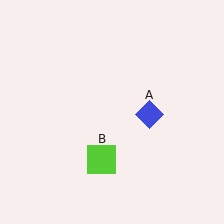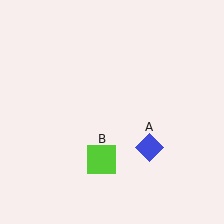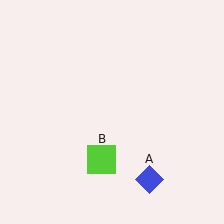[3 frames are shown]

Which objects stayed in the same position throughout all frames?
Lime square (object B) remained stationary.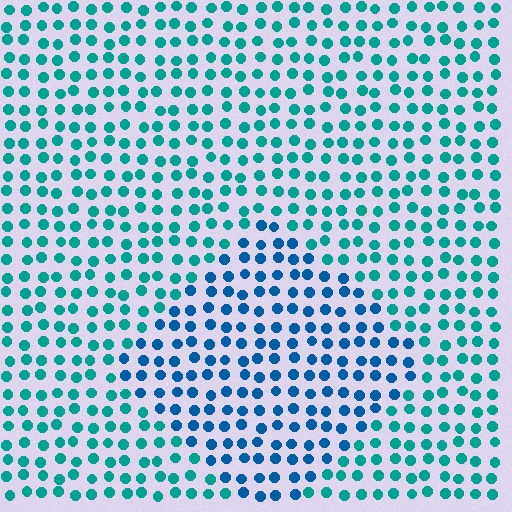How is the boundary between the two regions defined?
The boundary is defined purely by a slight shift in hue (about 32 degrees). Spacing, size, and orientation are identical on both sides.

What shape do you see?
I see a diamond.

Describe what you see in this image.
The image is filled with small teal elements in a uniform arrangement. A diamond-shaped region is visible where the elements are tinted to a slightly different hue, forming a subtle color boundary.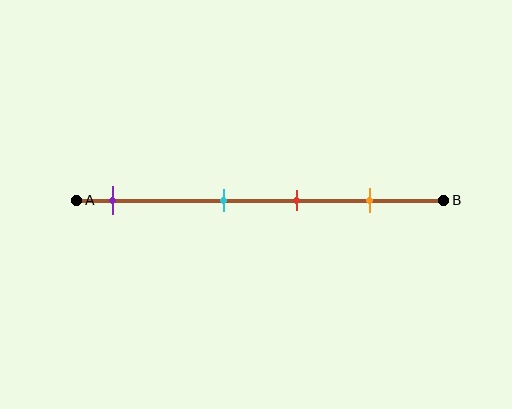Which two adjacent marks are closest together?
The cyan and red marks are the closest adjacent pair.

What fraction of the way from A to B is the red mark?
The red mark is approximately 60% (0.6) of the way from A to B.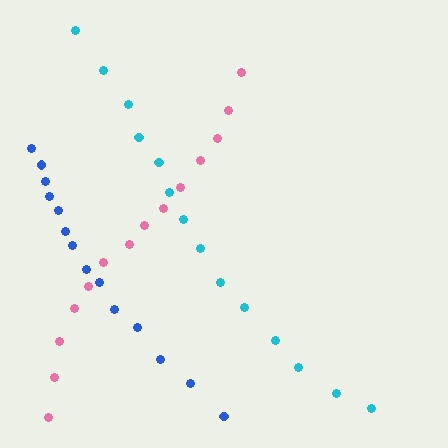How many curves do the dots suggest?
There are 3 distinct paths.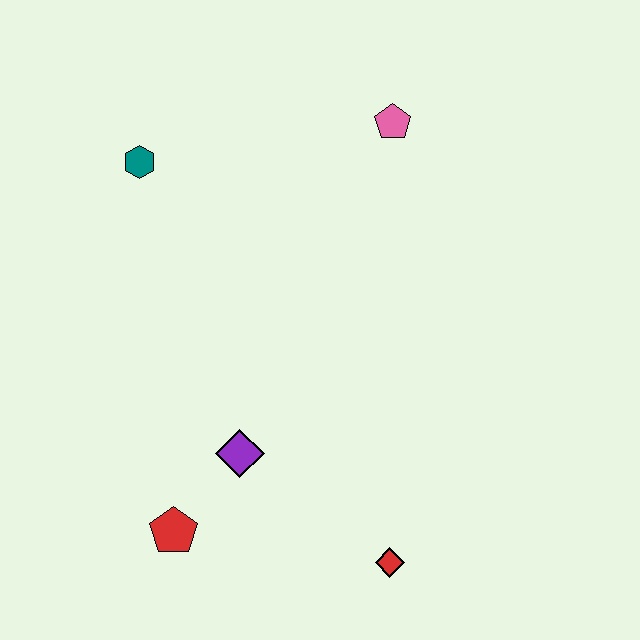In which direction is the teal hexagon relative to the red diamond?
The teal hexagon is above the red diamond.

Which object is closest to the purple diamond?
The red pentagon is closest to the purple diamond.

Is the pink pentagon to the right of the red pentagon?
Yes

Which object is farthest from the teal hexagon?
The red diamond is farthest from the teal hexagon.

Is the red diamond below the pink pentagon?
Yes